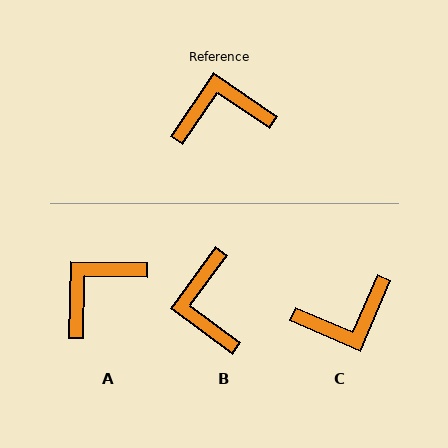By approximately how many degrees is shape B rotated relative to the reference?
Approximately 88 degrees counter-clockwise.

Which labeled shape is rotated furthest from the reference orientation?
C, about 169 degrees away.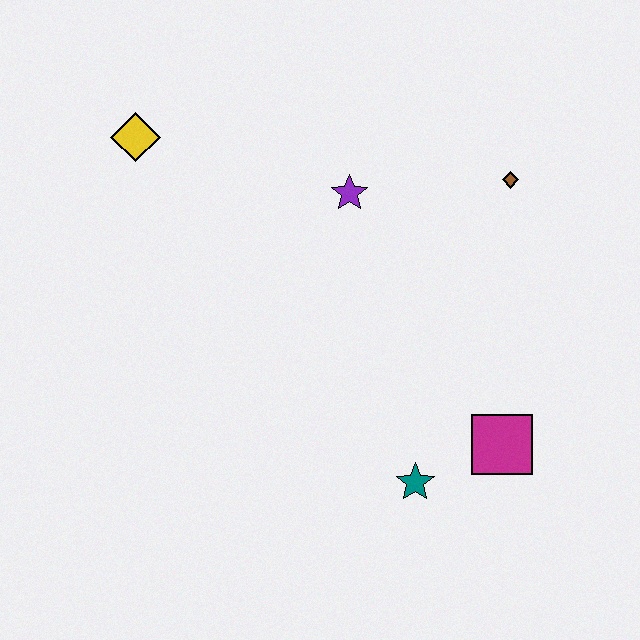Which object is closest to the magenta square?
The teal star is closest to the magenta square.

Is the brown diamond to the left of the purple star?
No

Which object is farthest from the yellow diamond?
The magenta square is farthest from the yellow diamond.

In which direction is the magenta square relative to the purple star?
The magenta square is below the purple star.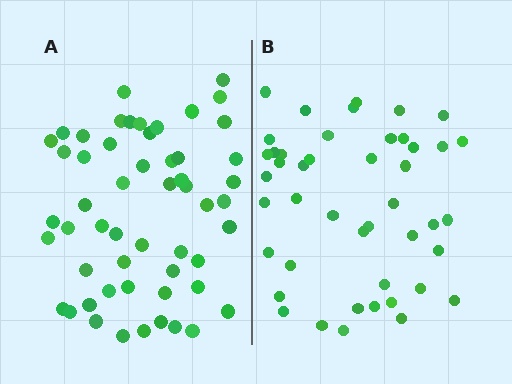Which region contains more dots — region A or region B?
Region A (the left region) has more dots.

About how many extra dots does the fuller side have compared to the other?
Region A has roughly 8 or so more dots than region B.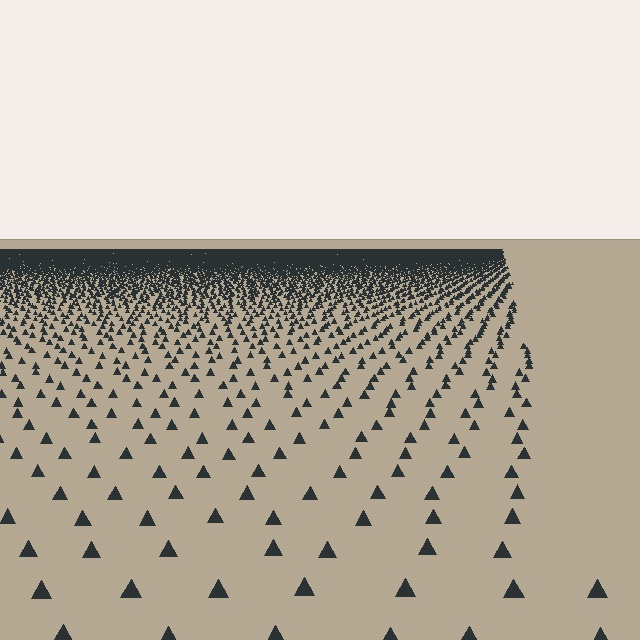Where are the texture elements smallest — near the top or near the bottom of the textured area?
Near the top.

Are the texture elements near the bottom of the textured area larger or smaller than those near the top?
Larger. Near the bottom, elements are closer to the viewer and appear at a bigger on-screen size.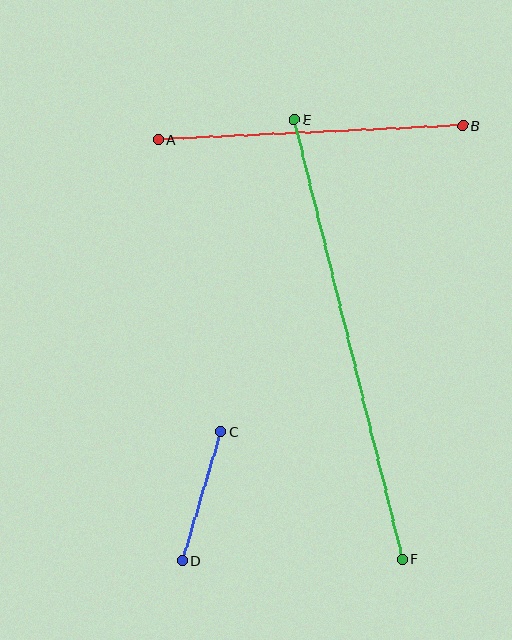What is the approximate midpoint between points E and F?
The midpoint is at approximately (348, 340) pixels.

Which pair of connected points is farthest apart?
Points E and F are farthest apart.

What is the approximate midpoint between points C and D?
The midpoint is at approximately (202, 496) pixels.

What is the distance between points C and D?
The distance is approximately 134 pixels.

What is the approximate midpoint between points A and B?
The midpoint is at approximately (310, 132) pixels.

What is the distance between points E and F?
The distance is approximately 453 pixels.